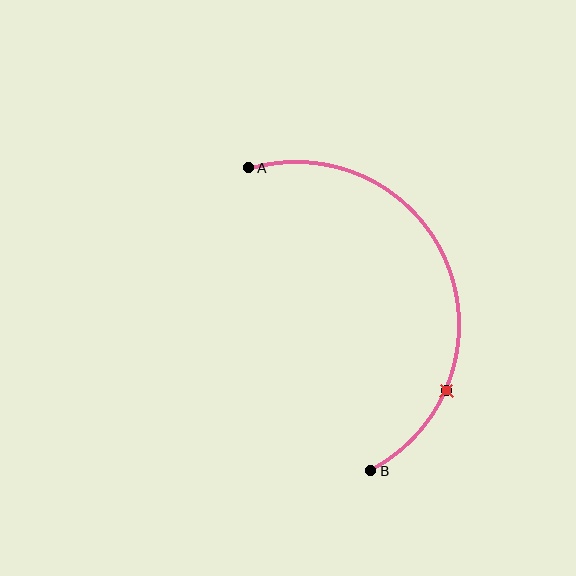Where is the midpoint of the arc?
The arc midpoint is the point on the curve farthest from the straight line joining A and B. It sits to the right of that line.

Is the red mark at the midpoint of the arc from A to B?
No. The red mark lies on the arc but is closer to endpoint B. The arc midpoint would be at the point on the curve equidistant along the arc from both A and B.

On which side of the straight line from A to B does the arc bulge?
The arc bulges to the right of the straight line connecting A and B.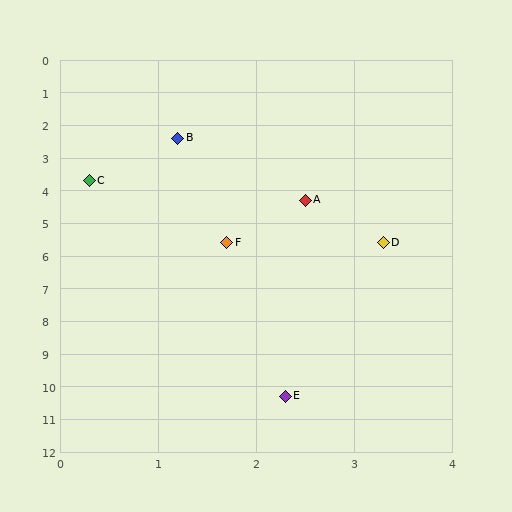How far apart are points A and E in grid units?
Points A and E are about 6.0 grid units apart.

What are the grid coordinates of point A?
Point A is at approximately (2.5, 4.3).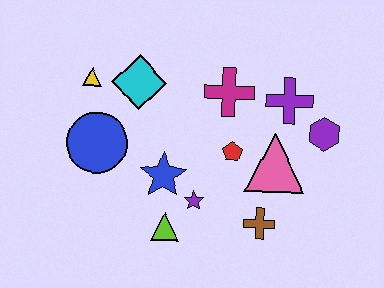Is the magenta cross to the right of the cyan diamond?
Yes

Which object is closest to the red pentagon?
The pink triangle is closest to the red pentagon.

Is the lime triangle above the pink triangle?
No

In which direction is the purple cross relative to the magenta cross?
The purple cross is to the right of the magenta cross.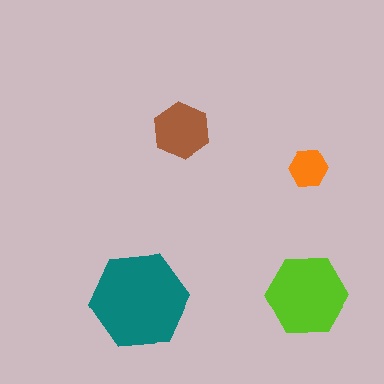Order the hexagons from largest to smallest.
the teal one, the lime one, the brown one, the orange one.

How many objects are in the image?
There are 4 objects in the image.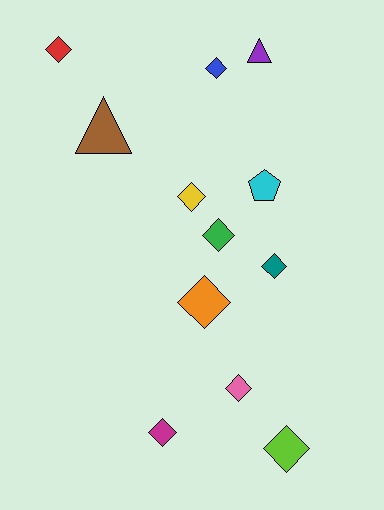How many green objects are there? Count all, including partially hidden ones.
There is 1 green object.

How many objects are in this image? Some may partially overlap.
There are 12 objects.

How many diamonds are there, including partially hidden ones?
There are 9 diamonds.